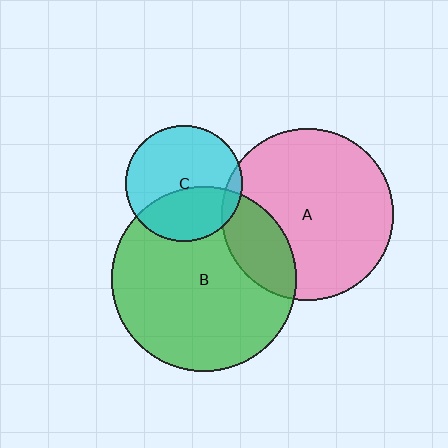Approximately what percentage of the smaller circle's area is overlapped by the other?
Approximately 20%.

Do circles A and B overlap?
Yes.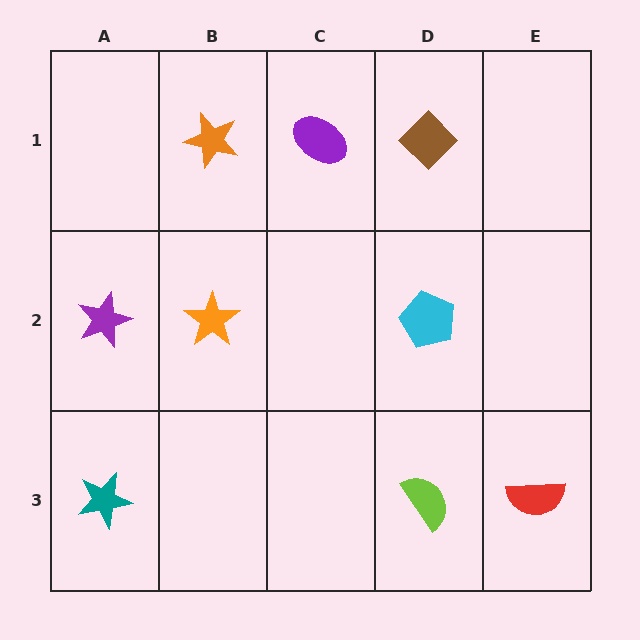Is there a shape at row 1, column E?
No, that cell is empty.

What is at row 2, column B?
An orange star.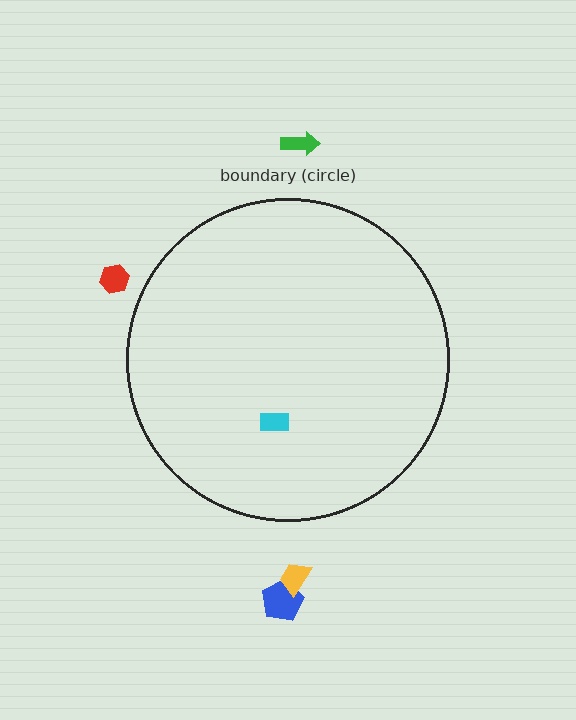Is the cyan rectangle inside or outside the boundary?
Inside.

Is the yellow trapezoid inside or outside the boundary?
Outside.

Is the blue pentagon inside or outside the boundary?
Outside.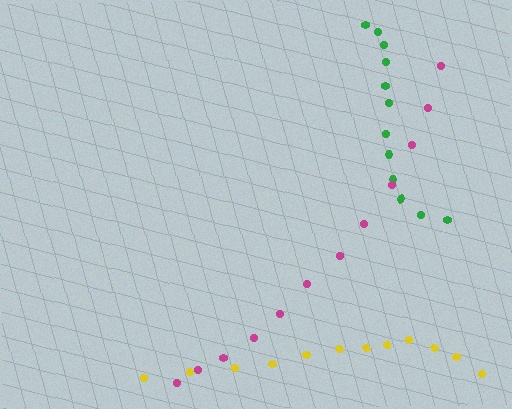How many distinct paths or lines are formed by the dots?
There are 3 distinct paths.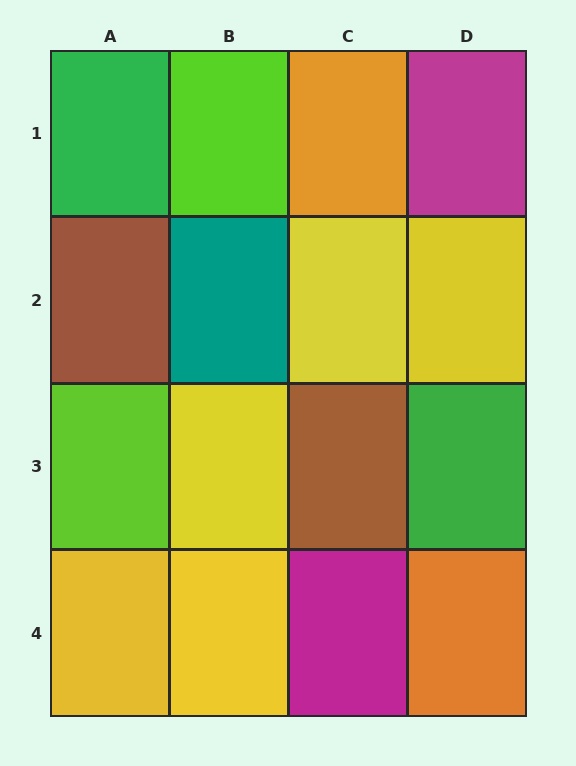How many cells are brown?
2 cells are brown.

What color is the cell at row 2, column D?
Yellow.